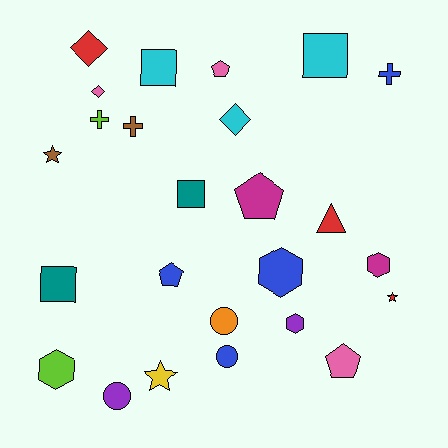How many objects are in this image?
There are 25 objects.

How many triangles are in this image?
There is 1 triangle.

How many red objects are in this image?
There are 3 red objects.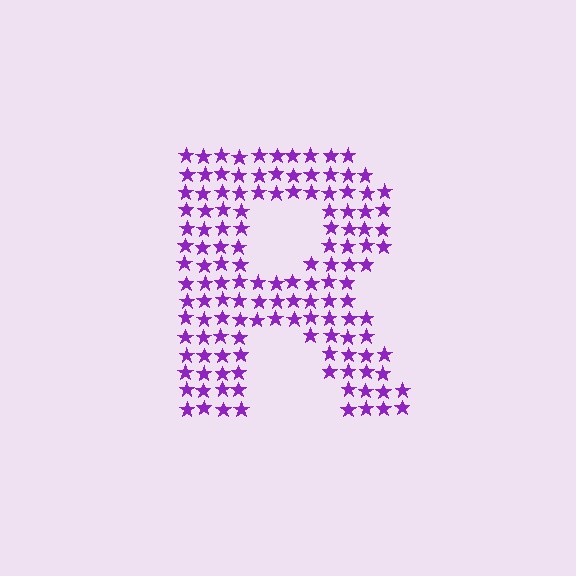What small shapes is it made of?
It is made of small stars.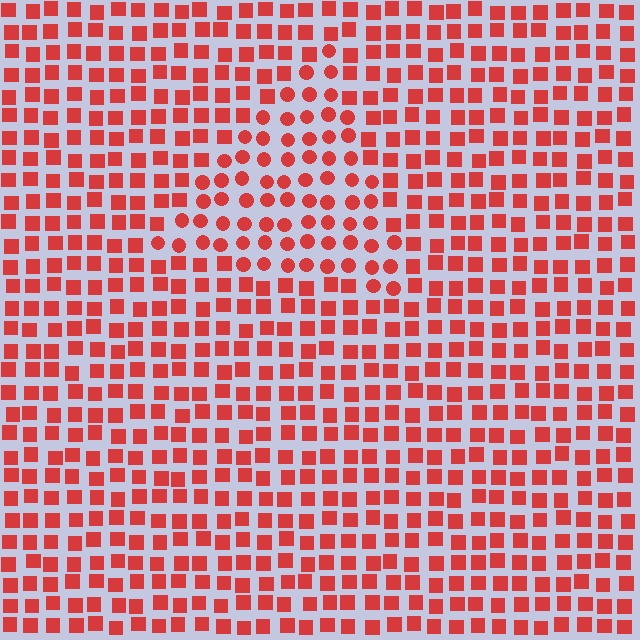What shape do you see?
I see a triangle.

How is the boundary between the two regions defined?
The boundary is defined by a change in element shape: circles inside vs. squares outside. All elements share the same color and spacing.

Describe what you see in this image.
The image is filled with small red elements arranged in a uniform grid. A triangle-shaped region contains circles, while the surrounding area contains squares. The boundary is defined purely by the change in element shape.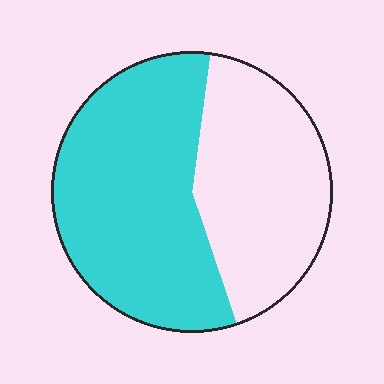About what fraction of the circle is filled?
About three fifths (3/5).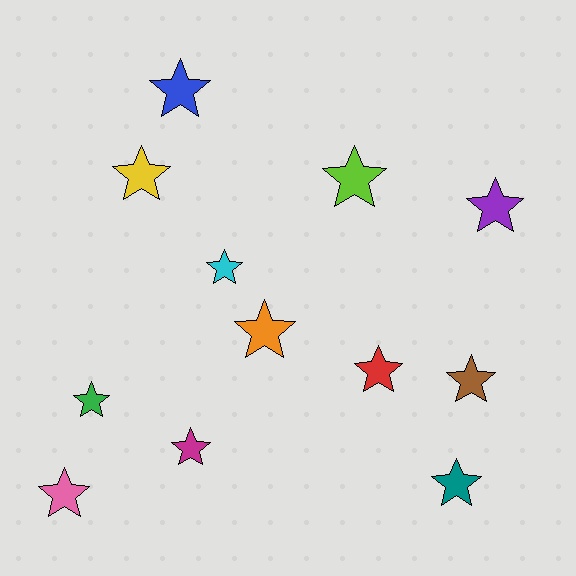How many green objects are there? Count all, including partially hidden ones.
There is 1 green object.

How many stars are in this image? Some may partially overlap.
There are 12 stars.